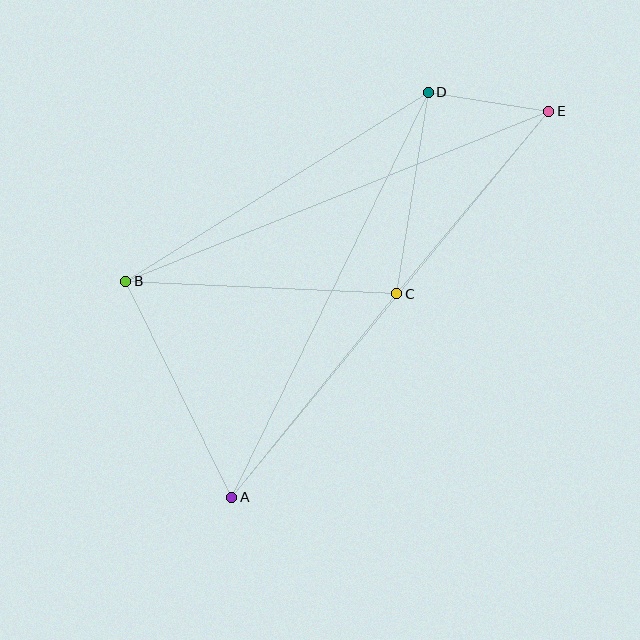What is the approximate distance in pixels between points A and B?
The distance between A and B is approximately 241 pixels.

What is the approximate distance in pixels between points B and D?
The distance between B and D is approximately 357 pixels.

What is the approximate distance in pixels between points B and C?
The distance between B and C is approximately 271 pixels.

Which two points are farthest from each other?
Points A and E are farthest from each other.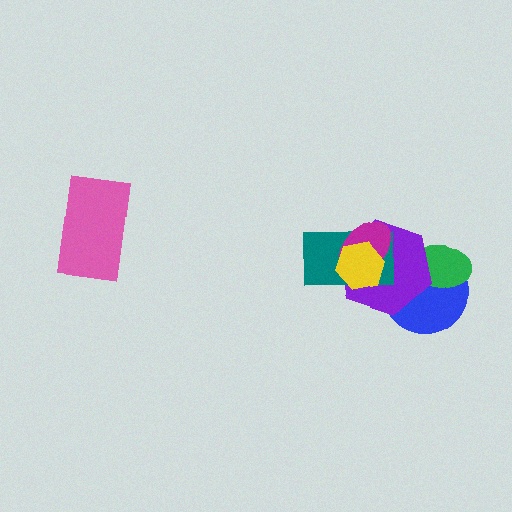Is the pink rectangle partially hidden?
No, no other shape covers it.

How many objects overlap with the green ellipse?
2 objects overlap with the green ellipse.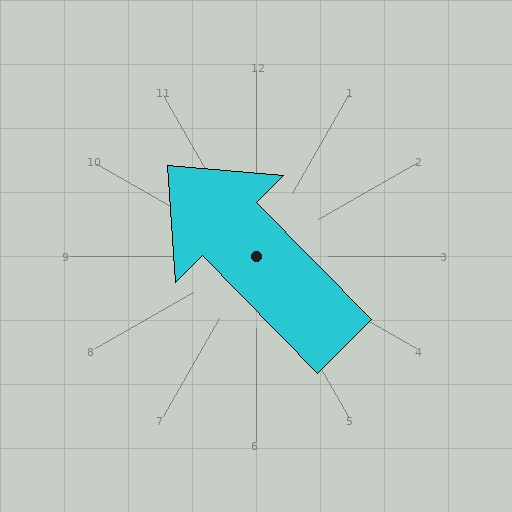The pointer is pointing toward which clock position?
Roughly 11 o'clock.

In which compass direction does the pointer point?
Northwest.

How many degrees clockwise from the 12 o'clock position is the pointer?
Approximately 316 degrees.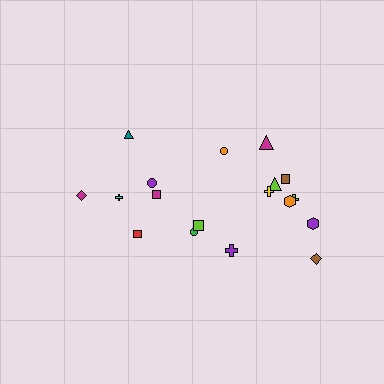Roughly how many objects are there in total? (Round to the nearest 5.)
Roughly 20 objects in total.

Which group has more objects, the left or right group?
The right group.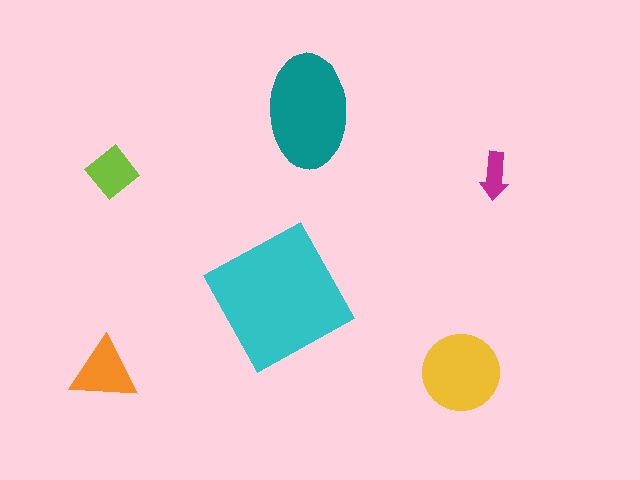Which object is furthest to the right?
The magenta arrow is rightmost.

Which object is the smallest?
The magenta arrow.